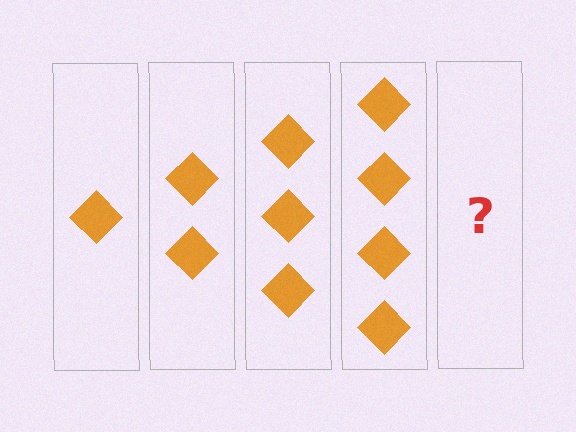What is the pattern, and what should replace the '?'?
The pattern is that each step adds one more diamond. The '?' should be 5 diamonds.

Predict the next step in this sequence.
The next step is 5 diamonds.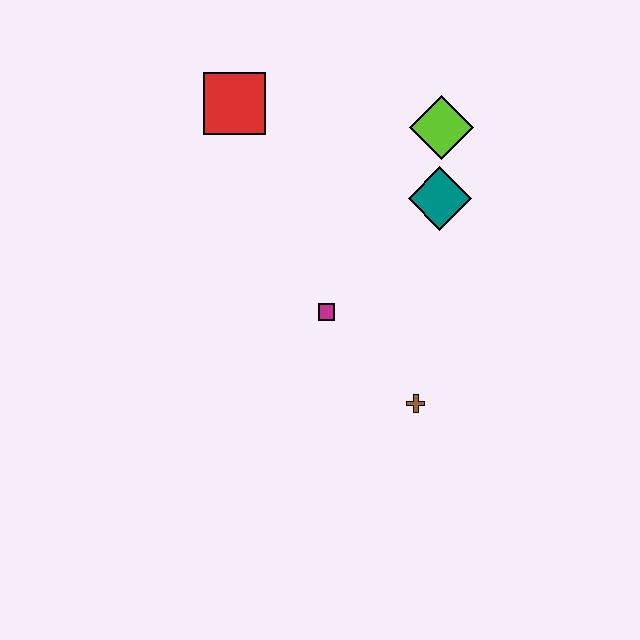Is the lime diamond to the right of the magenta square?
Yes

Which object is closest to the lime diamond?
The teal diamond is closest to the lime diamond.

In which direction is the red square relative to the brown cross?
The red square is above the brown cross.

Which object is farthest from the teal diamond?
The red square is farthest from the teal diamond.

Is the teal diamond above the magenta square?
Yes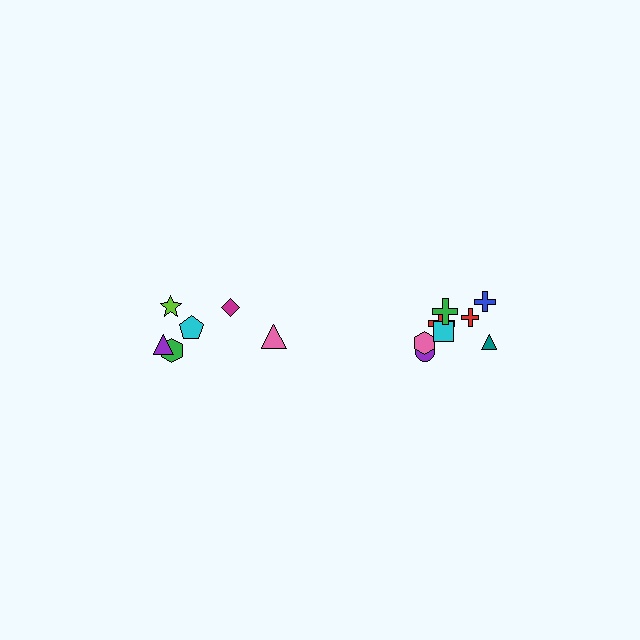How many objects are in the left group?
There are 6 objects.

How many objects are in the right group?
There are 8 objects.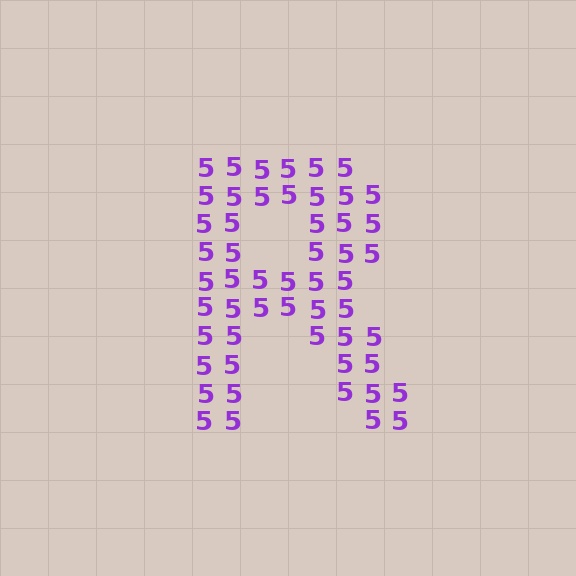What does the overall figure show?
The overall figure shows the letter R.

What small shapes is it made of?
It is made of small digit 5's.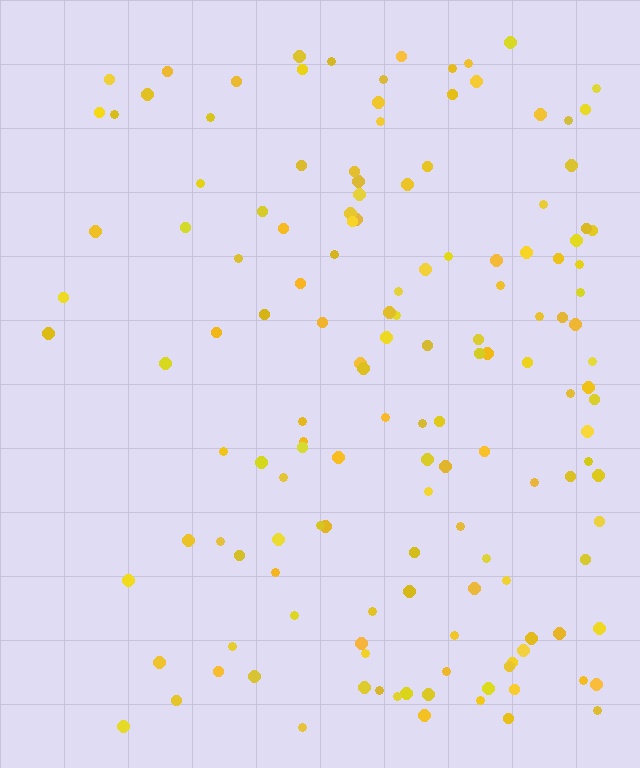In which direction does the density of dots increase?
From left to right, with the right side densest.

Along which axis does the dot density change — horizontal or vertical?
Horizontal.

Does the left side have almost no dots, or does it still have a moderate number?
Still a moderate number, just noticeably fewer than the right.